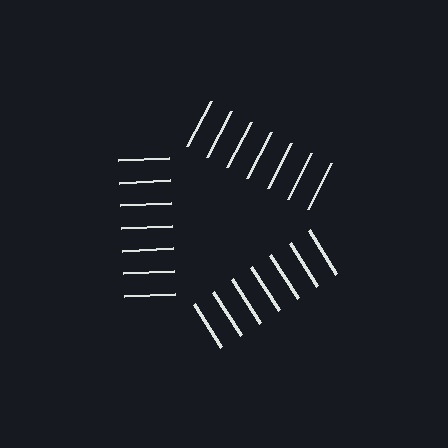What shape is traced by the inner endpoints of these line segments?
An illusory triangle — the line segments terminate on its edges but no continuous stroke is drawn.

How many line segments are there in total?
21 — 7 along each of the 3 edges.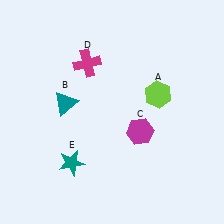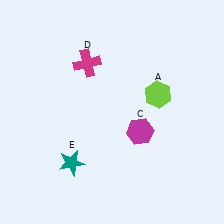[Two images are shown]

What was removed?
The teal triangle (B) was removed in Image 2.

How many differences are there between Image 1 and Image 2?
There is 1 difference between the two images.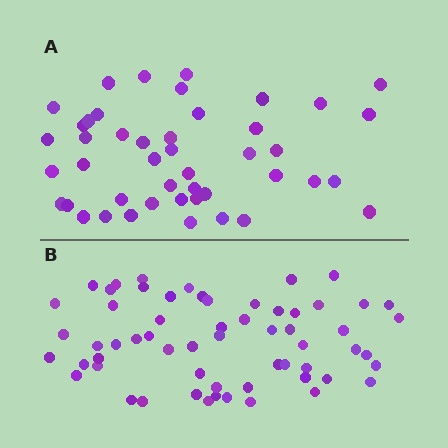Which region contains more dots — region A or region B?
Region B (the bottom region) has more dots.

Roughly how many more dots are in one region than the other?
Region B has approximately 15 more dots than region A.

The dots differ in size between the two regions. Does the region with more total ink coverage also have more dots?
No. Region A has more total ink coverage because its dots are larger, but region B actually contains more individual dots. Total area can be misleading — the number of items is what matters here.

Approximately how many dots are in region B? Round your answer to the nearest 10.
About 60 dots.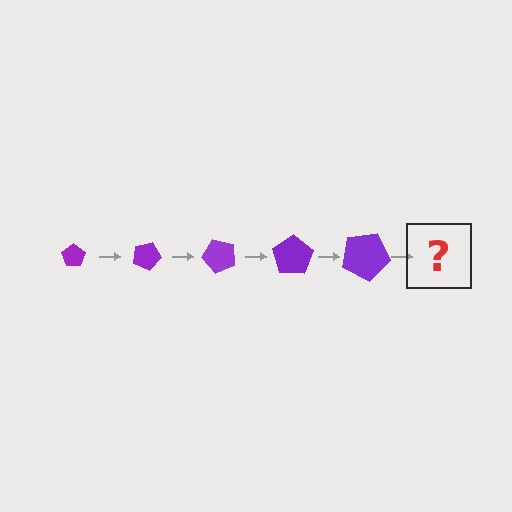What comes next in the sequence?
The next element should be a pentagon, larger than the previous one and rotated 125 degrees from the start.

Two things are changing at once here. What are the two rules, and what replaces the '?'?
The two rules are that the pentagon grows larger each step and it rotates 25 degrees each step. The '?' should be a pentagon, larger than the previous one and rotated 125 degrees from the start.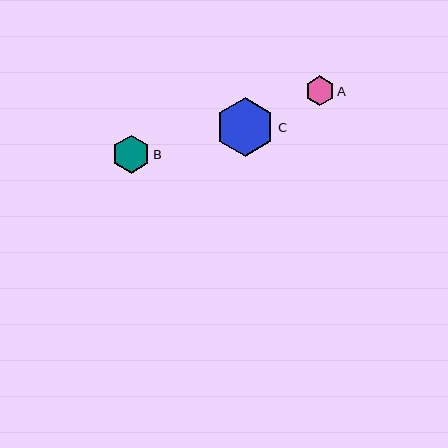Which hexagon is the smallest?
Hexagon A is the smallest with a size of approximately 29 pixels.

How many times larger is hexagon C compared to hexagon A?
Hexagon C is approximately 2.0 times the size of hexagon A.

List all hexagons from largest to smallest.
From largest to smallest: C, B, A.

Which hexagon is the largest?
Hexagon C is the largest with a size of approximately 59 pixels.